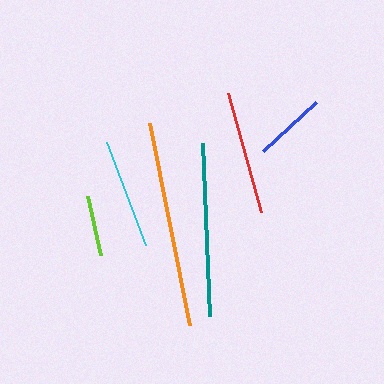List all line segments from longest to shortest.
From longest to shortest: orange, teal, red, cyan, blue, lime.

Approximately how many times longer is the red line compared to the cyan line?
The red line is approximately 1.1 times the length of the cyan line.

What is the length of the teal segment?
The teal segment is approximately 174 pixels long.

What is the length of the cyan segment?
The cyan segment is approximately 110 pixels long.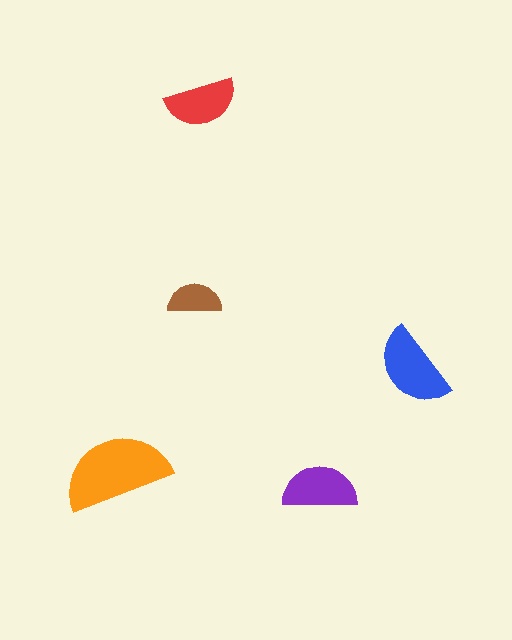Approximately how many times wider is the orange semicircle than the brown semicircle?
About 2 times wider.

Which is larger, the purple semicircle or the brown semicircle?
The purple one.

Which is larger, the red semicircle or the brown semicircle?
The red one.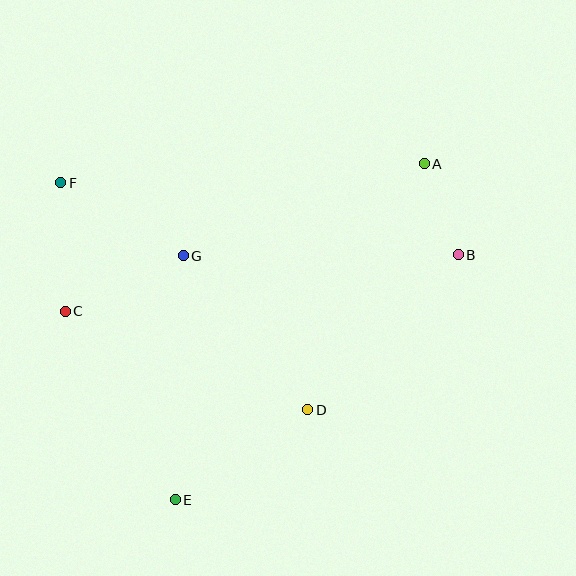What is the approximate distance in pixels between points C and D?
The distance between C and D is approximately 262 pixels.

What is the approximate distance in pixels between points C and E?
The distance between C and E is approximately 218 pixels.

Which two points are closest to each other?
Points A and B are closest to each other.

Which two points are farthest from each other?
Points A and E are farthest from each other.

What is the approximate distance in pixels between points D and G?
The distance between D and G is approximately 198 pixels.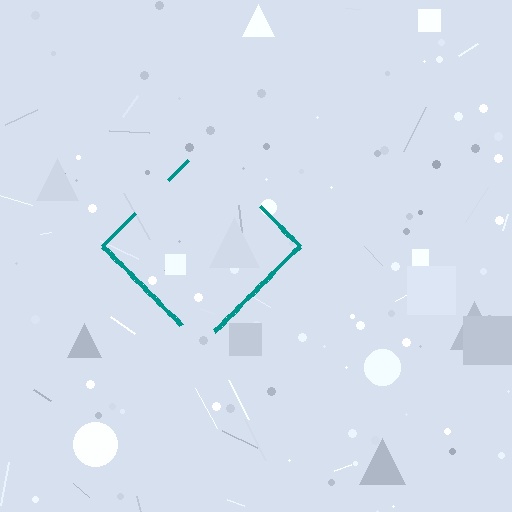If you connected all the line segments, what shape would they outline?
They would outline a diamond.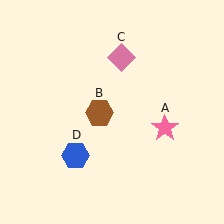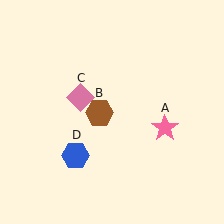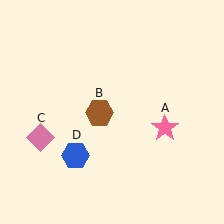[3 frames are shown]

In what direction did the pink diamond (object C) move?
The pink diamond (object C) moved down and to the left.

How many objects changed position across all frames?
1 object changed position: pink diamond (object C).